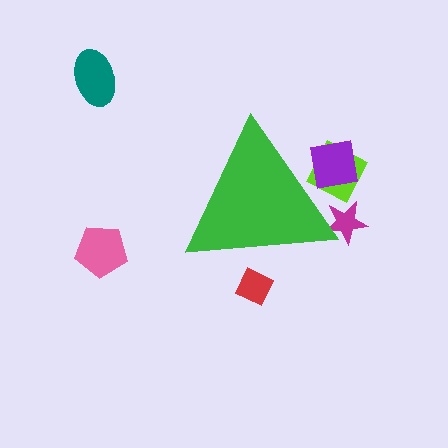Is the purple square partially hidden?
Yes, the purple square is partially hidden behind the green triangle.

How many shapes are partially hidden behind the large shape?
4 shapes are partially hidden.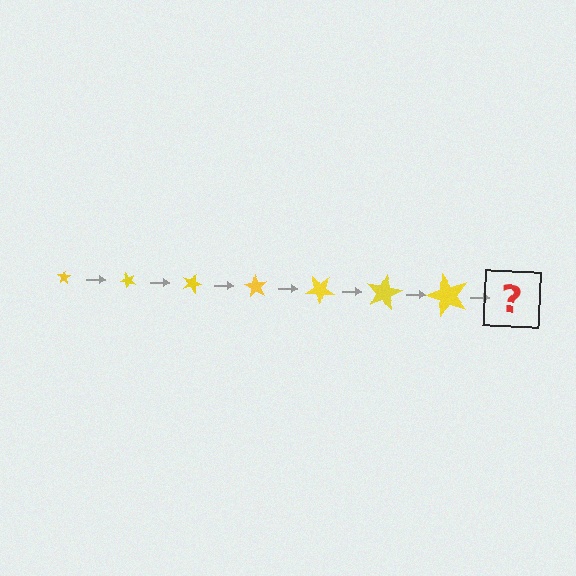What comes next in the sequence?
The next element should be a star, larger than the previous one and rotated 315 degrees from the start.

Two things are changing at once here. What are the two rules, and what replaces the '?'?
The two rules are that the star grows larger each step and it rotates 45 degrees each step. The '?' should be a star, larger than the previous one and rotated 315 degrees from the start.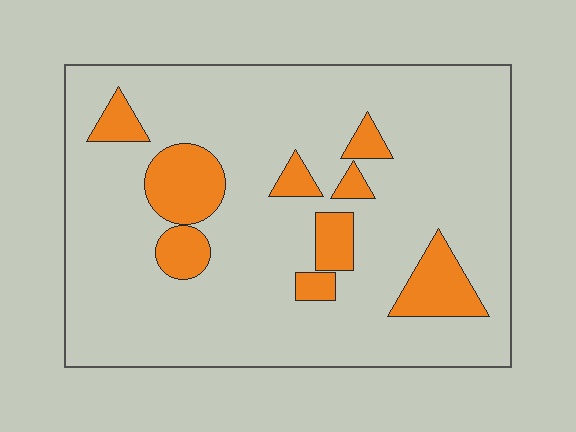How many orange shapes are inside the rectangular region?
9.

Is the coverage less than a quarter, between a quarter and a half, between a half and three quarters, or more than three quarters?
Less than a quarter.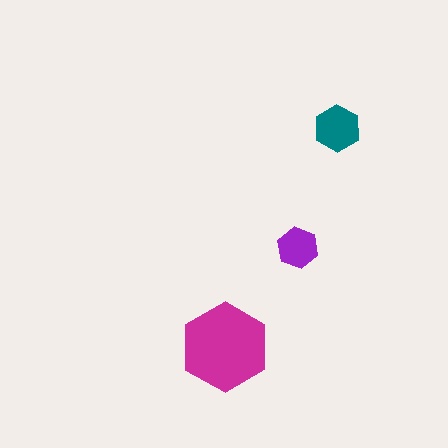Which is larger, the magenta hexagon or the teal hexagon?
The magenta one.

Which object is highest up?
The teal hexagon is topmost.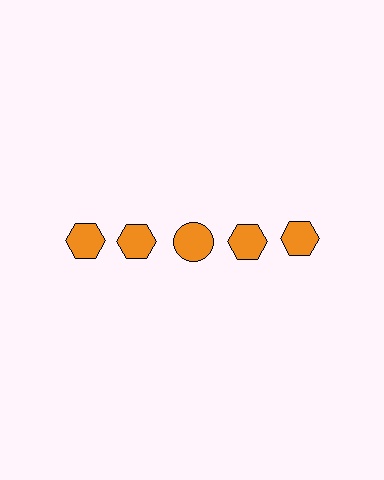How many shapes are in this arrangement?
There are 5 shapes arranged in a grid pattern.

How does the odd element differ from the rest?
It has a different shape: circle instead of hexagon.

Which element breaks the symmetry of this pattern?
The orange circle in the top row, center column breaks the symmetry. All other shapes are orange hexagons.